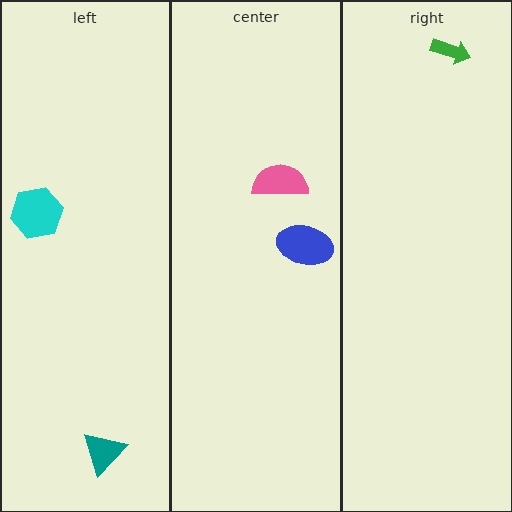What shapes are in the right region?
The green arrow.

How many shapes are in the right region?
1.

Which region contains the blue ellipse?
The center region.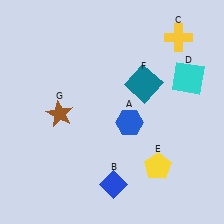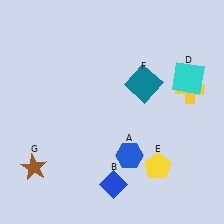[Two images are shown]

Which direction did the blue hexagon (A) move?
The blue hexagon (A) moved down.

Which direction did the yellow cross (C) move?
The yellow cross (C) moved down.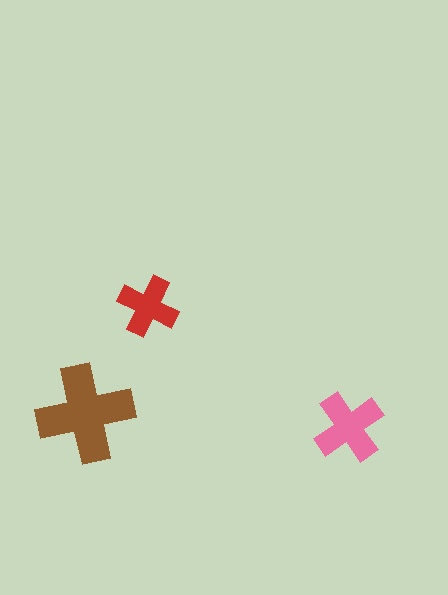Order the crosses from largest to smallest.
the brown one, the pink one, the red one.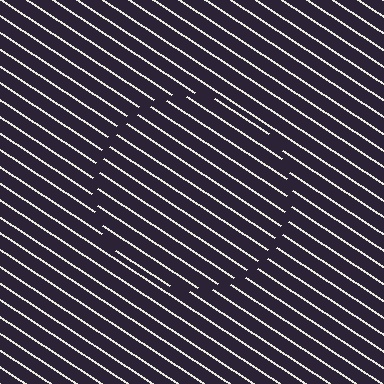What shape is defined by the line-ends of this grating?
An illusory circle. The interior of the shape contains the same grating, shifted by half a period — the contour is defined by the phase discontinuity where line-ends from the inner and outer gratings abut.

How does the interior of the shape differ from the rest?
The interior of the shape contains the same grating, shifted by half a period — the contour is defined by the phase discontinuity where line-ends from the inner and outer gratings abut.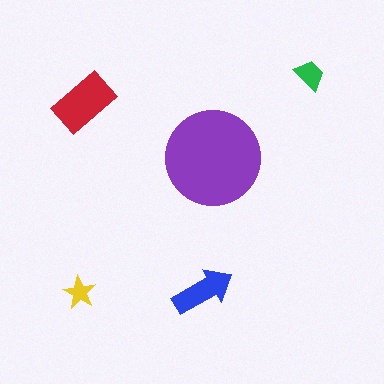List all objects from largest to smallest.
The purple circle, the red rectangle, the blue arrow, the green trapezoid, the yellow star.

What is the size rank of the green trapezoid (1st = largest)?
4th.